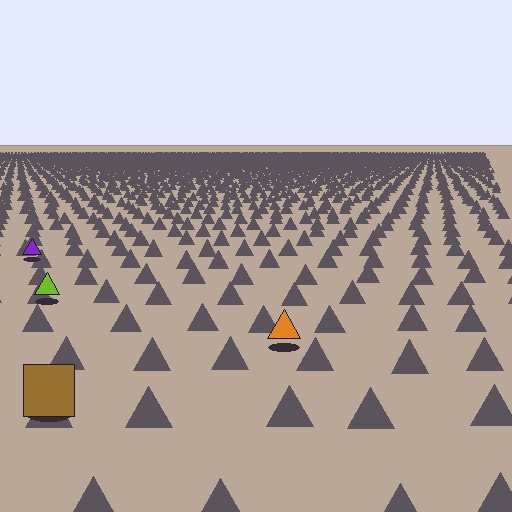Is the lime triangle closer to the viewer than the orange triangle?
No. The orange triangle is closer — you can tell from the texture gradient: the ground texture is coarser near it.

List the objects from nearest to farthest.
From nearest to farthest: the brown square, the orange triangle, the lime triangle, the purple triangle.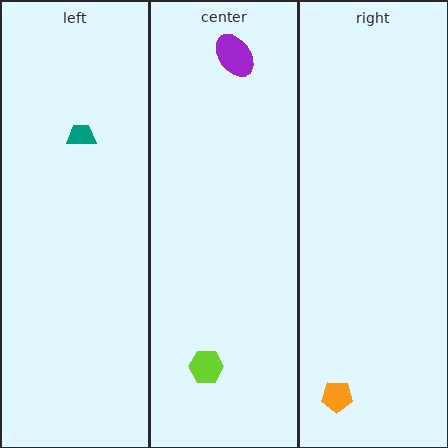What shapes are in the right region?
The orange pentagon.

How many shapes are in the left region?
1.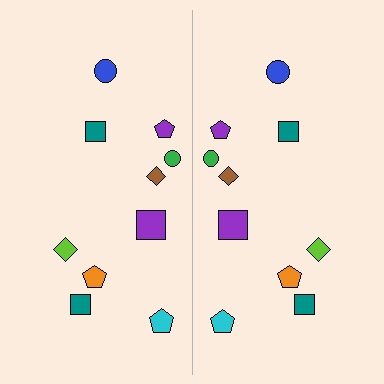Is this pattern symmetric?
Yes, this pattern has bilateral (reflection) symmetry.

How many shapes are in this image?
There are 20 shapes in this image.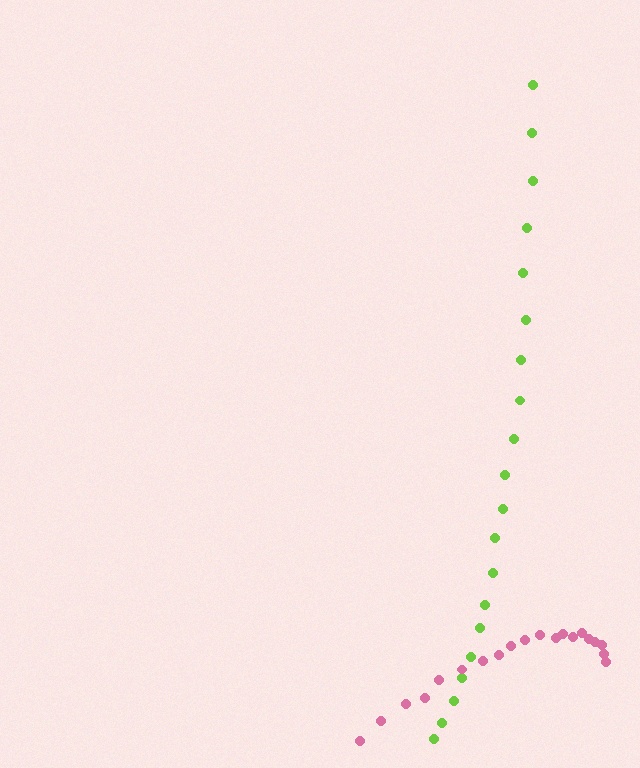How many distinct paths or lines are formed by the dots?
There are 2 distinct paths.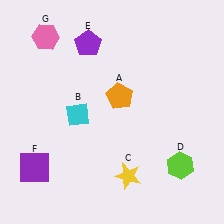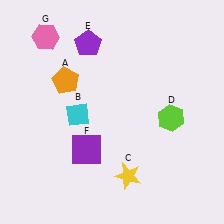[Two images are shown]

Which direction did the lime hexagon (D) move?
The lime hexagon (D) moved up.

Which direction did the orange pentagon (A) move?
The orange pentagon (A) moved left.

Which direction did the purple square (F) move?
The purple square (F) moved right.